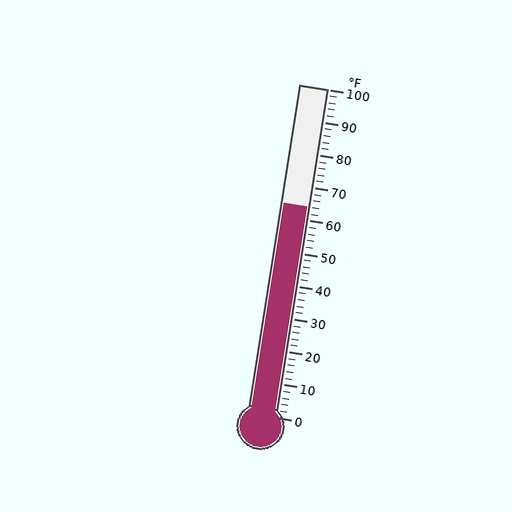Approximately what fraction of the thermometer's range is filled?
The thermometer is filled to approximately 65% of its range.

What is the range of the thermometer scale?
The thermometer scale ranges from 0°F to 100°F.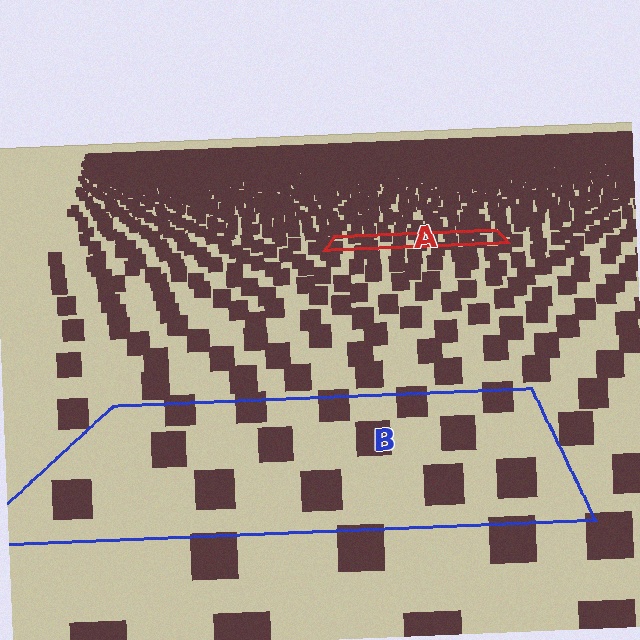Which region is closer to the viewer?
Region B is closer. The texture elements there are larger and more spread out.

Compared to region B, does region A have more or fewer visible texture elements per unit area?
Region A has more texture elements per unit area — they are packed more densely because it is farther away.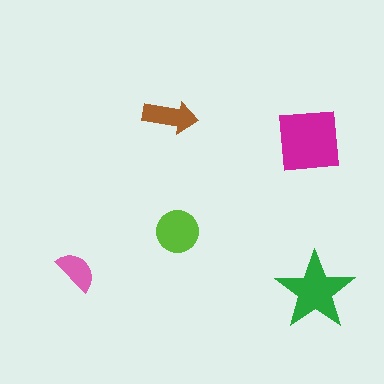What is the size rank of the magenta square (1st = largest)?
1st.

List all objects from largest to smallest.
The magenta square, the green star, the lime circle, the brown arrow, the pink semicircle.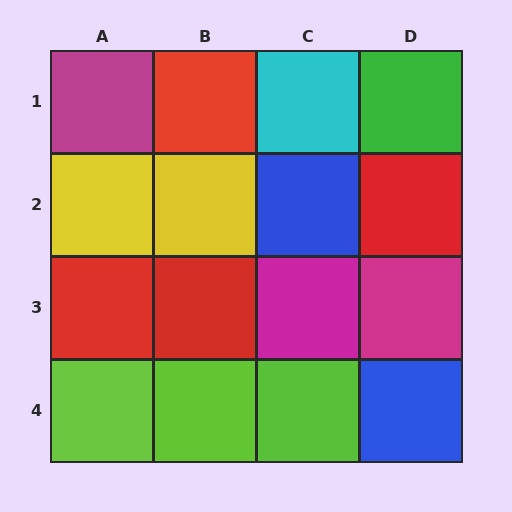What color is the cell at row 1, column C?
Cyan.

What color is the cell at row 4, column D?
Blue.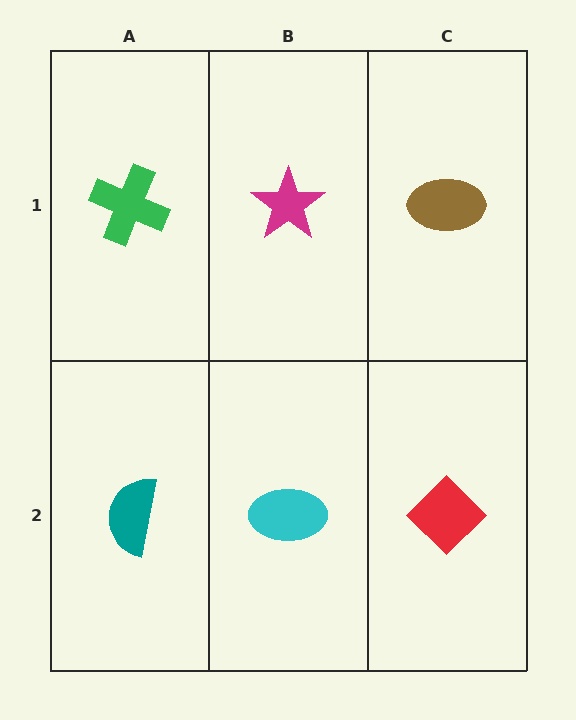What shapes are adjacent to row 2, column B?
A magenta star (row 1, column B), a teal semicircle (row 2, column A), a red diamond (row 2, column C).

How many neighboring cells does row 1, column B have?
3.